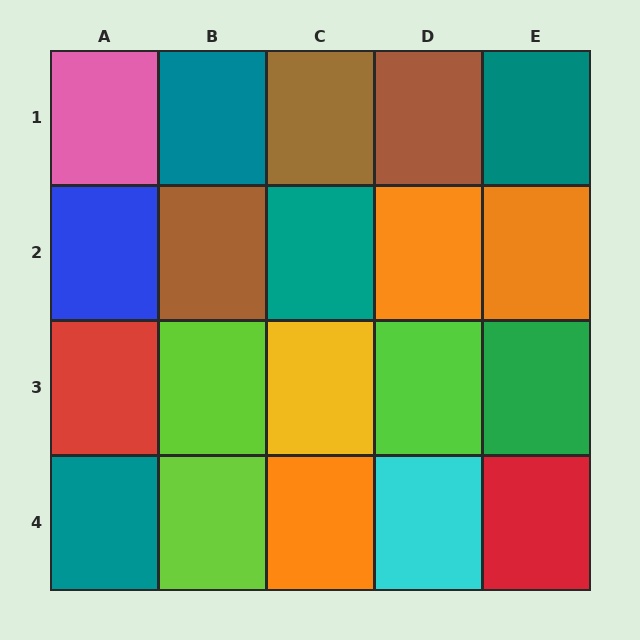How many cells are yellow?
1 cell is yellow.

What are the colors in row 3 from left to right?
Red, lime, yellow, lime, green.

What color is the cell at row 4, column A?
Teal.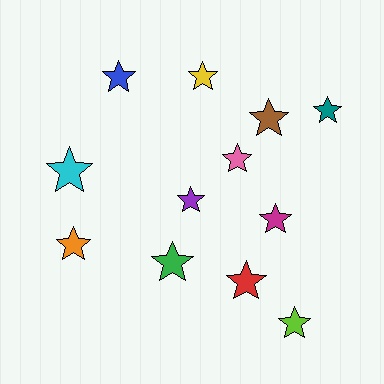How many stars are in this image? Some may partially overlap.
There are 12 stars.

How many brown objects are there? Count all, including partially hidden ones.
There is 1 brown object.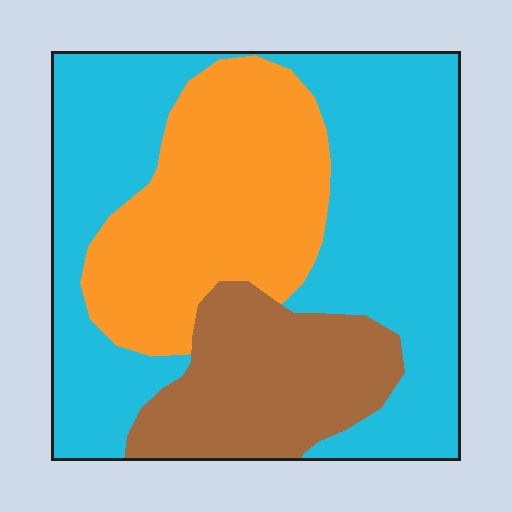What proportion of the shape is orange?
Orange takes up about one quarter (1/4) of the shape.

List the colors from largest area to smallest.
From largest to smallest: cyan, orange, brown.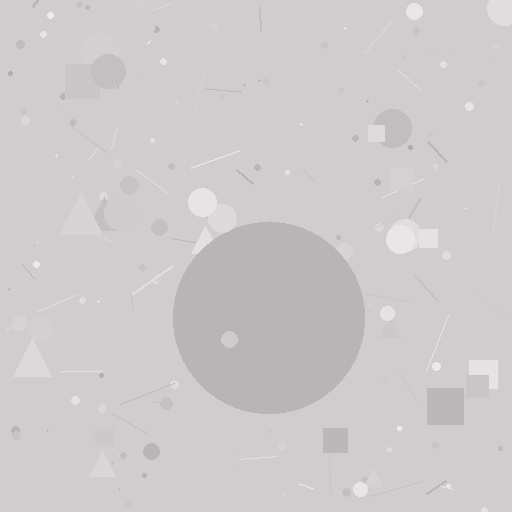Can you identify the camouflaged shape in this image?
The camouflaged shape is a circle.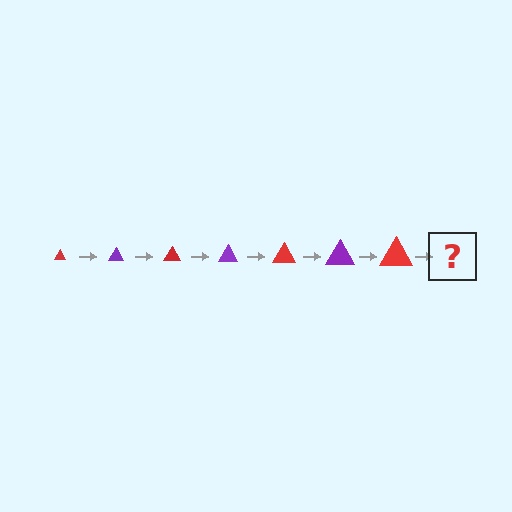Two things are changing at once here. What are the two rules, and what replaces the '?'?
The two rules are that the triangle grows larger each step and the color cycles through red and purple. The '?' should be a purple triangle, larger than the previous one.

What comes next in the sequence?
The next element should be a purple triangle, larger than the previous one.